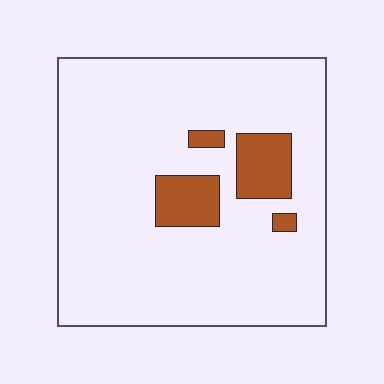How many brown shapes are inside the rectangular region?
4.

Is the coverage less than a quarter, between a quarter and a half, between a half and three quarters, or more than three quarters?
Less than a quarter.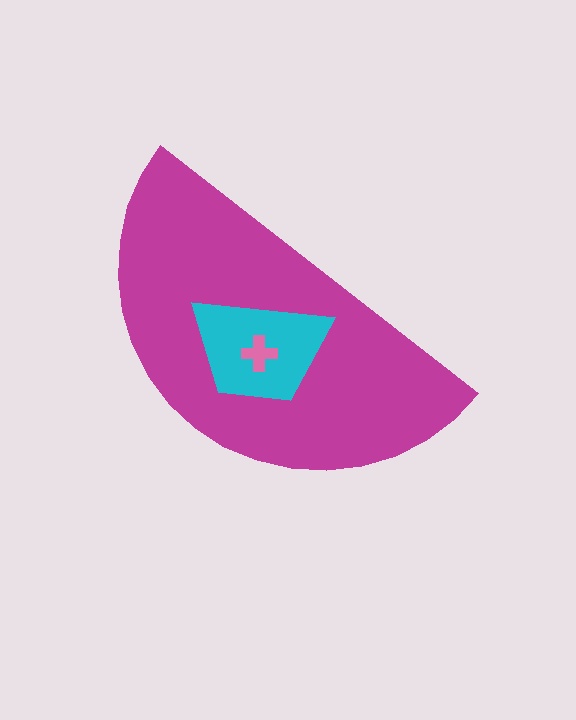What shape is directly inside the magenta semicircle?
The cyan trapezoid.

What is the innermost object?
The pink cross.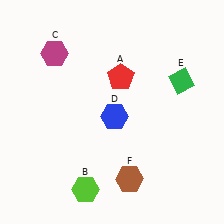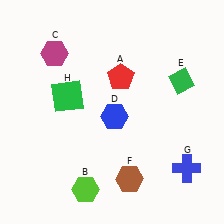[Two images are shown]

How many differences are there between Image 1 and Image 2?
There are 2 differences between the two images.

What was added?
A blue cross (G), a green square (H) were added in Image 2.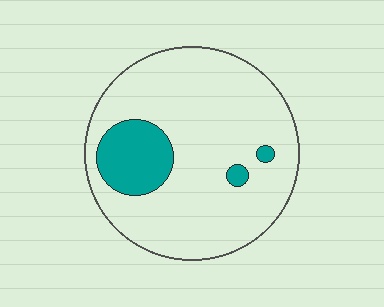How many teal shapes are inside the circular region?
3.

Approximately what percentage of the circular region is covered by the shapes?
Approximately 15%.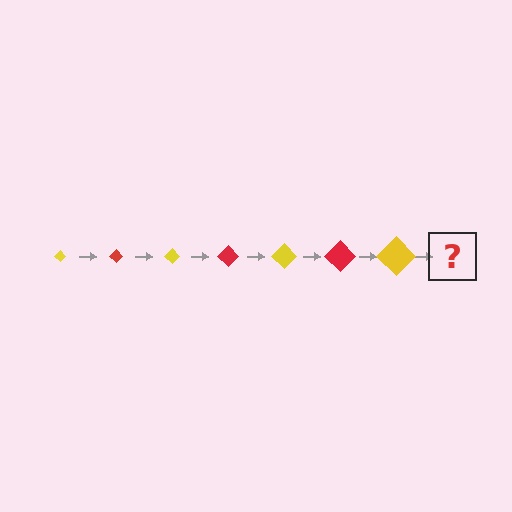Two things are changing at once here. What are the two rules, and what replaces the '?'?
The two rules are that the diamond grows larger each step and the color cycles through yellow and red. The '?' should be a red diamond, larger than the previous one.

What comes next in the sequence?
The next element should be a red diamond, larger than the previous one.